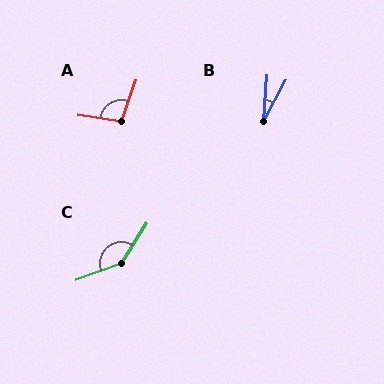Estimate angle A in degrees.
Approximately 101 degrees.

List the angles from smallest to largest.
B (24°), A (101°), C (142°).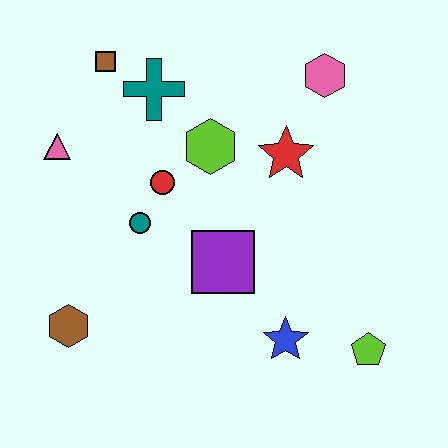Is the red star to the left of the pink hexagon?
Yes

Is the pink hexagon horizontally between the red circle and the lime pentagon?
Yes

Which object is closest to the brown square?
The teal cross is closest to the brown square.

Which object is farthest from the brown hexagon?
The pink hexagon is farthest from the brown hexagon.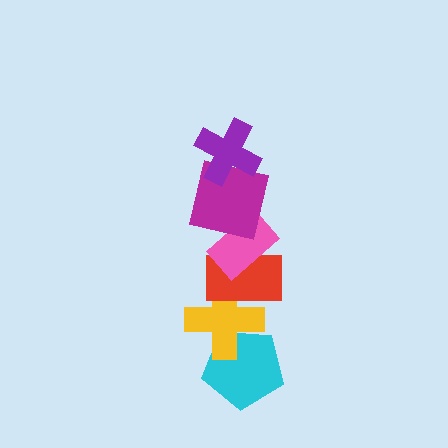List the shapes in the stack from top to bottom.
From top to bottom: the purple cross, the magenta square, the pink rectangle, the red rectangle, the yellow cross, the cyan pentagon.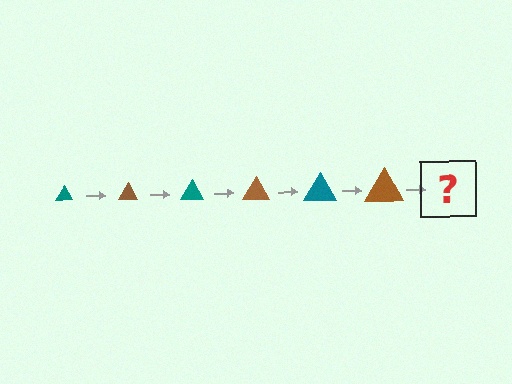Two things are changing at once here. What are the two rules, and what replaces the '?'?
The two rules are that the triangle grows larger each step and the color cycles through teal and brown. The '?' should be a teal triangle, larger than the previous one.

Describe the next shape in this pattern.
It should be a teal triangle, larger than the previous one.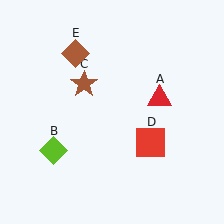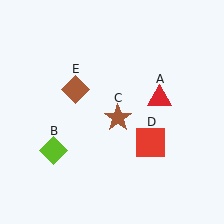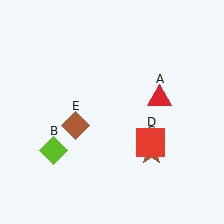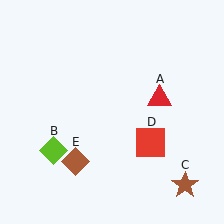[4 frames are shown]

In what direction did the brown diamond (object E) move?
The brown diamond (object E) moved down.